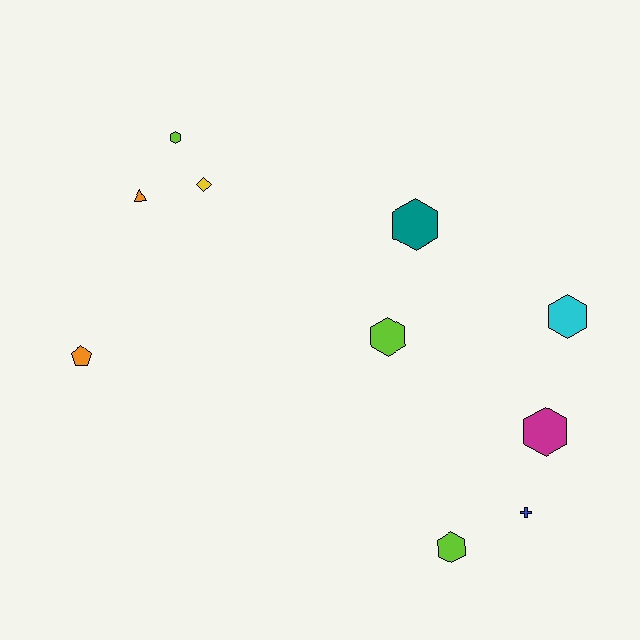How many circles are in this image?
There are no circles.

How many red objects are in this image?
There are no red objects.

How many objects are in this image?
There are 10 objects.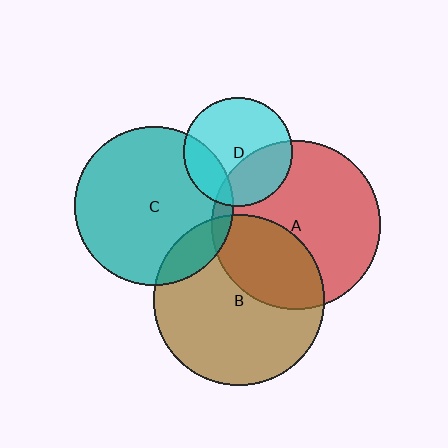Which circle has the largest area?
Circle B (brown).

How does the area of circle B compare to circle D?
Approximately 2.5 times.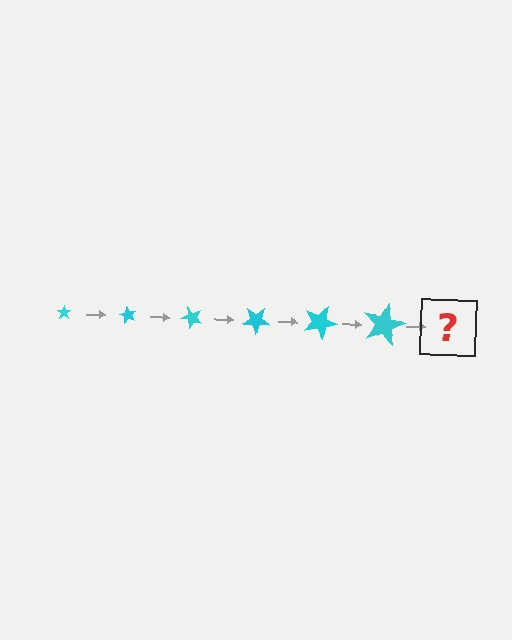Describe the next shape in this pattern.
It should be a star, larger than the previous one and rotated 360 degrees from the start.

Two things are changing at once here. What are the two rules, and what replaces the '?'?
The two rules are that the star grows larger each step and it rotates 60 degrees each step. The '?' should be a star, larger than the previous one and rotated 360 degrees from the start.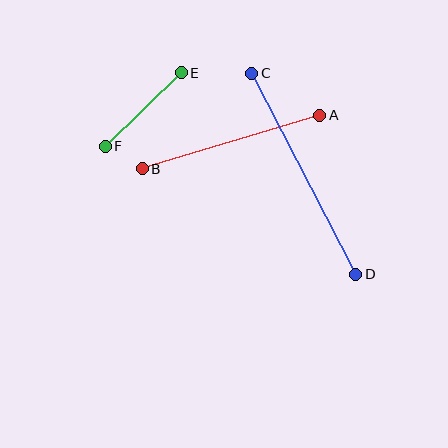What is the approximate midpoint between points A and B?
The midpoint is at approximately (231, 142) pixels.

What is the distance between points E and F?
The distance is approximately 106 pixels.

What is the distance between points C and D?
The distance is approximately 226 pixels.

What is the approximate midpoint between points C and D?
The midpoint is at approximately (304, 174) pixels.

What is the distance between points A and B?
The distance is approximately 185 pixels.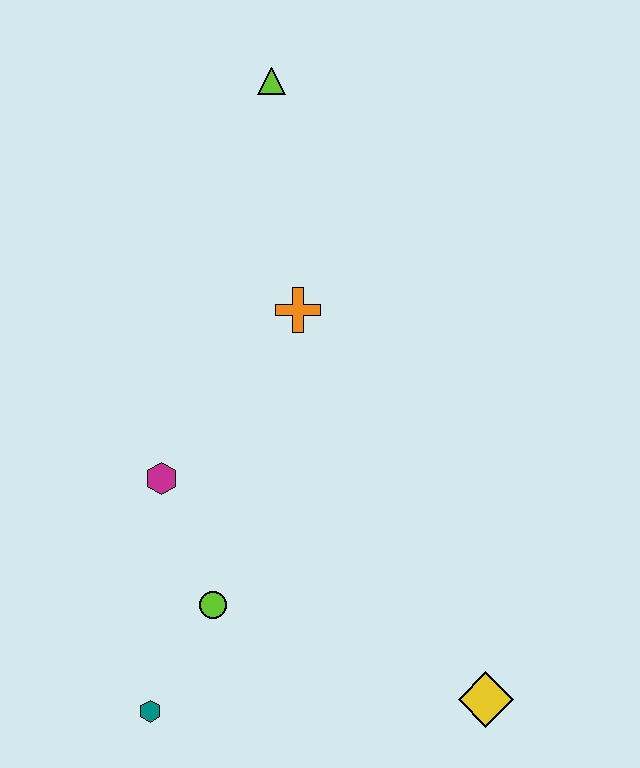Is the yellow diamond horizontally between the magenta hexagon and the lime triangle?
No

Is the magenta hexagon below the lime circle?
No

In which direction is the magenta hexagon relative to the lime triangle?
The magenta hexagon is below the lime triangle.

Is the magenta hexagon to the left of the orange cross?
Yes